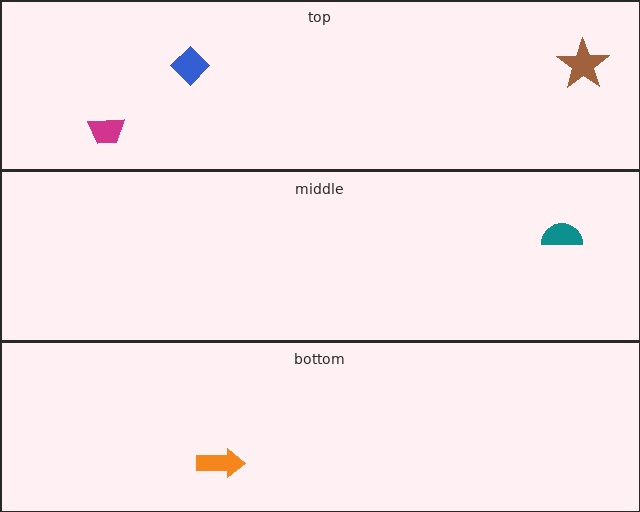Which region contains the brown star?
The top region.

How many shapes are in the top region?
3.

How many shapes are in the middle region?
1.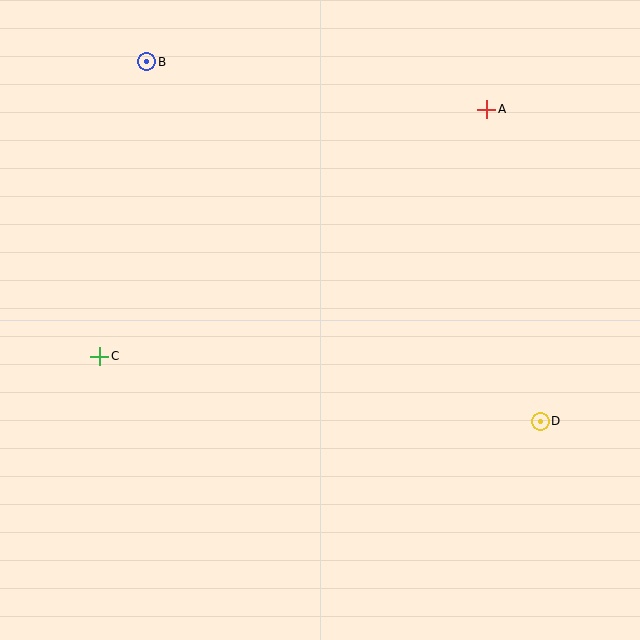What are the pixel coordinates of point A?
Point A is at (487, 109).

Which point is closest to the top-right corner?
Point A is closest to the top-right corner.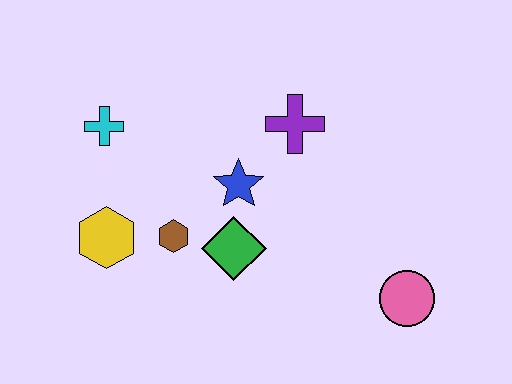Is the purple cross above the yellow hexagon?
Yes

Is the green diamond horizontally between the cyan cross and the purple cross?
Yes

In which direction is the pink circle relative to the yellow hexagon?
The pink circle is to the right of the yellow hexagon.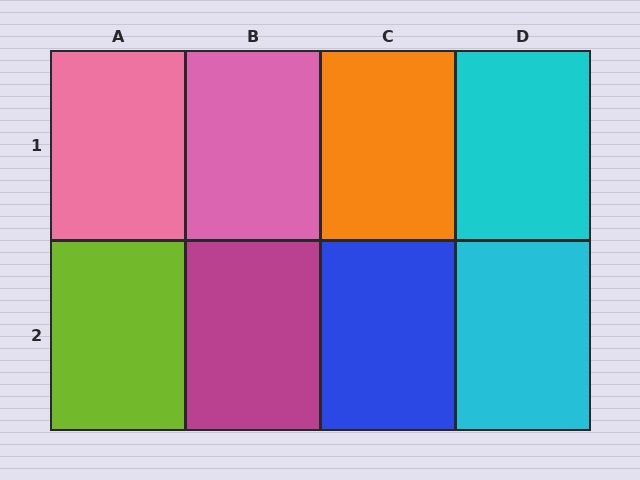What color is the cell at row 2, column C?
Blue.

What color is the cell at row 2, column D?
Cyan.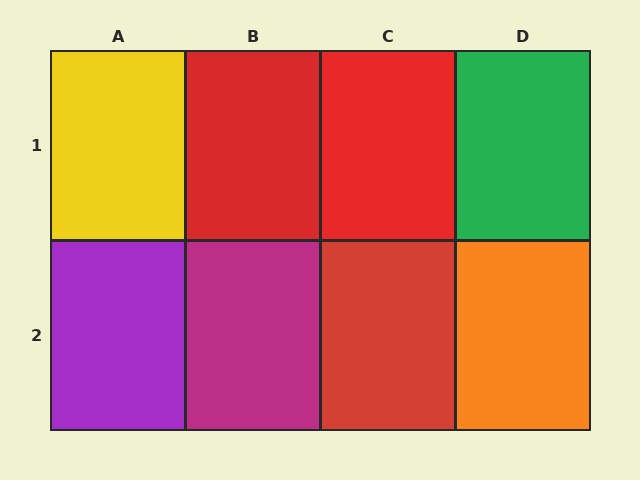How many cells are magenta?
1 cell is magenta.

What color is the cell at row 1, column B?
Red.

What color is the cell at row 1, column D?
Green.